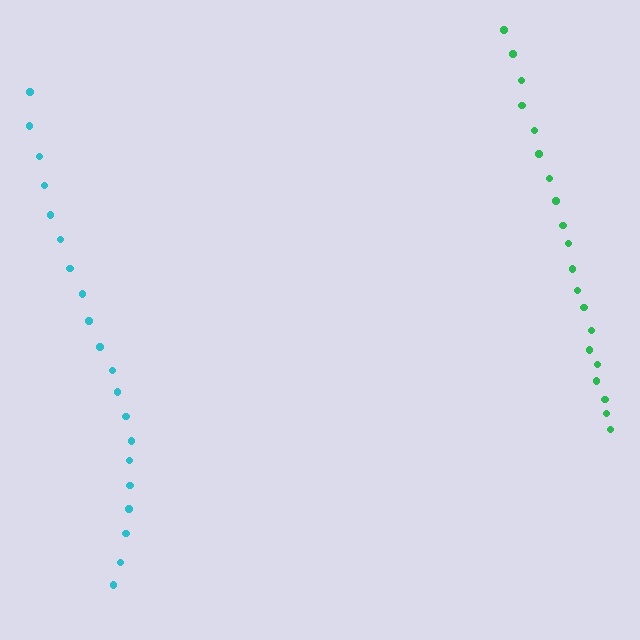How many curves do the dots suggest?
There are 2 distinct paths.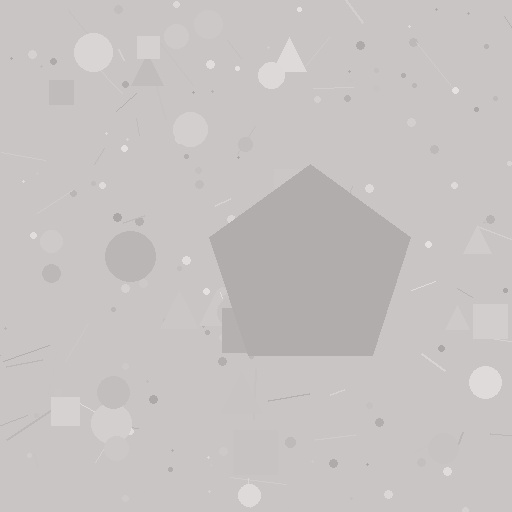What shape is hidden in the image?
A pentagon is hidden in the image.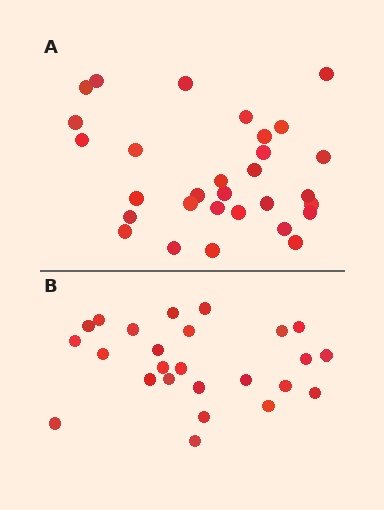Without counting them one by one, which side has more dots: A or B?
Region A (the top region) has more dots.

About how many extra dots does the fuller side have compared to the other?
Region A has about 5 more dots than region B.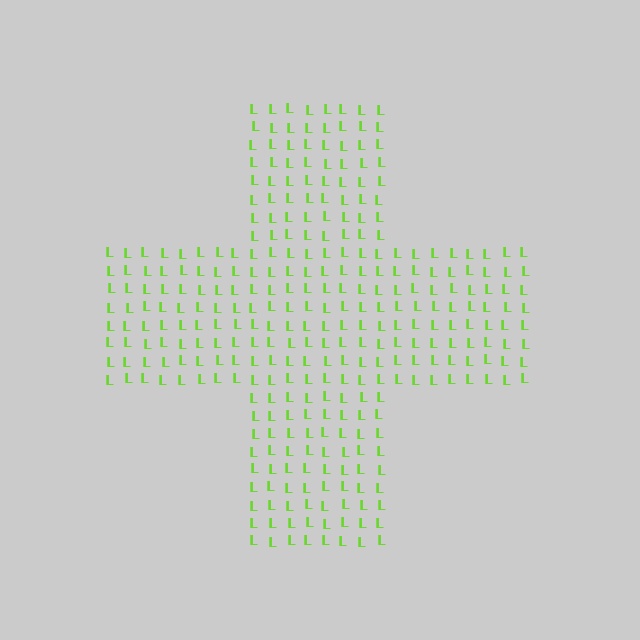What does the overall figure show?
The overall figure shows a cross.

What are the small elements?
The small elements are letter L's.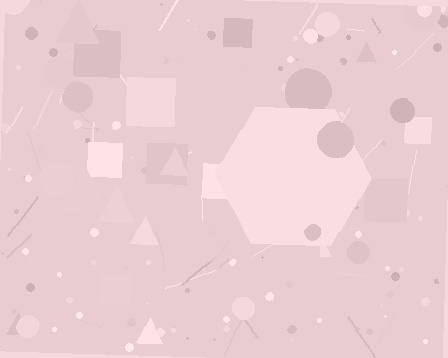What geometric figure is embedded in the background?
A hexagon is embedded in the background.